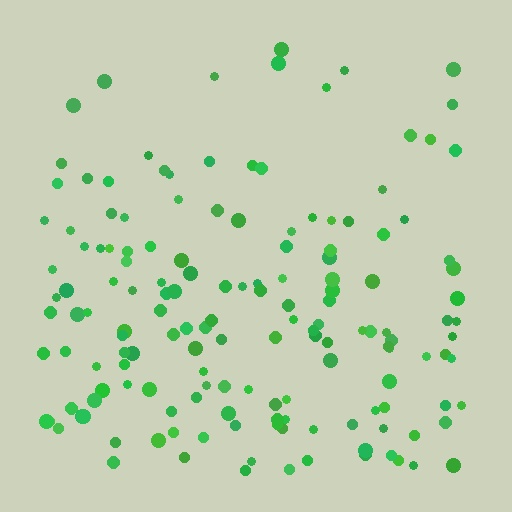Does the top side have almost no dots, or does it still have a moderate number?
Still a moderate number, just noticeably fewer than the bottom.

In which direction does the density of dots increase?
From top to bottom, with the bottom side densest.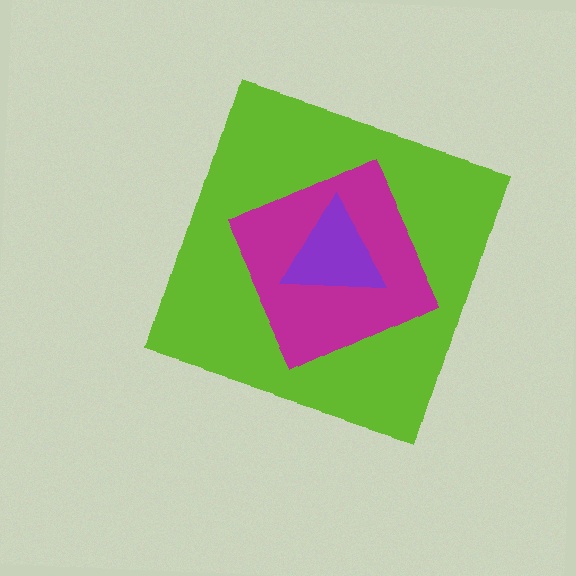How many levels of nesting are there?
3.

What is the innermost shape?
The purple triangle.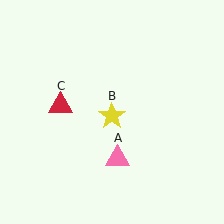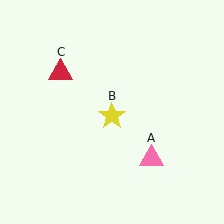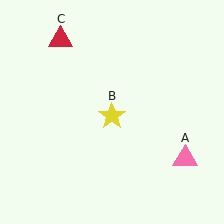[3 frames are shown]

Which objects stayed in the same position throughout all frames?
Yellow star (object B) remained stationary.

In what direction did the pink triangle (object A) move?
The pink triangle (object A) moved right.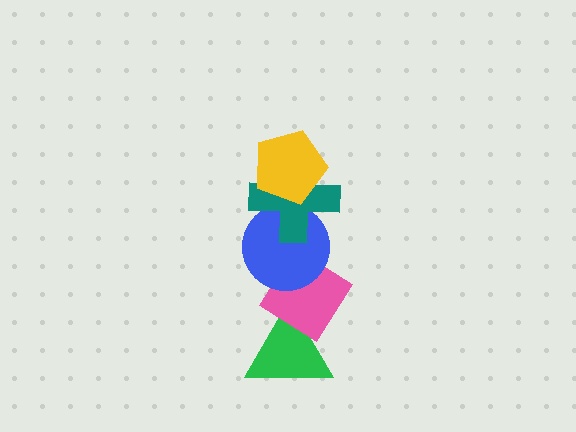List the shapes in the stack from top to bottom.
From top to bottom: the yellow pentagon, the teal cross, the blue circle, the pink diamond, the green triangle.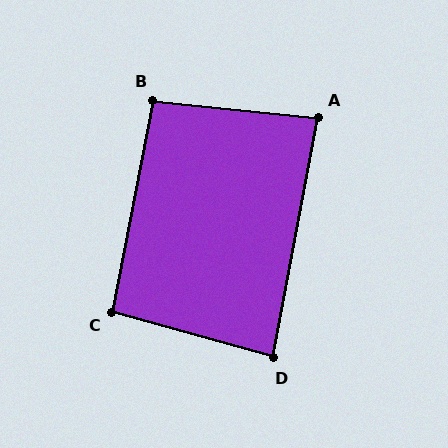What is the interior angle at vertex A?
Approximately 85 degrees (approximately right).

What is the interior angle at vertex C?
Approximately 95 degrees (approximately right).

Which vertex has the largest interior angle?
B, at approximately 95 degrees.